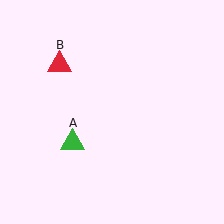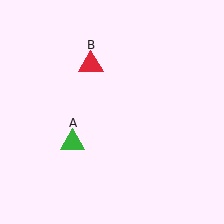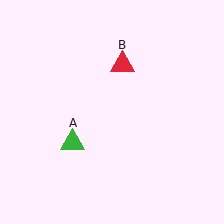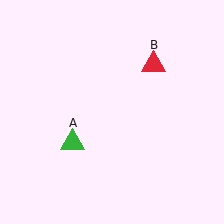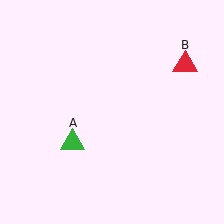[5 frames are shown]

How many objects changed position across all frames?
1 object changed position: red triangle (object B).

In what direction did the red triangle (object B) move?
The red triangle (object B) moved right.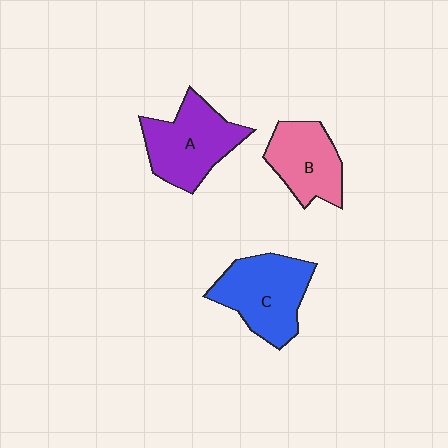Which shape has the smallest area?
Shape B (pink).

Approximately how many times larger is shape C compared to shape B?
Approximately 1.3 times.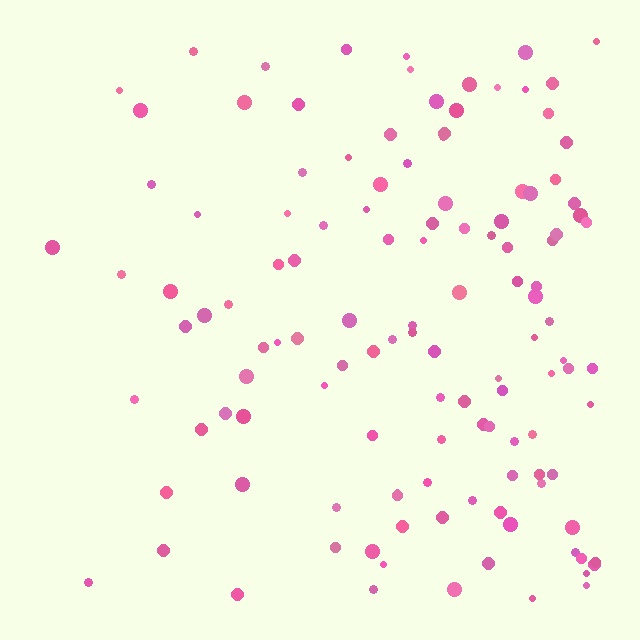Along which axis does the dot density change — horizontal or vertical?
Horizontal.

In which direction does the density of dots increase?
From left to right, with the right side densest.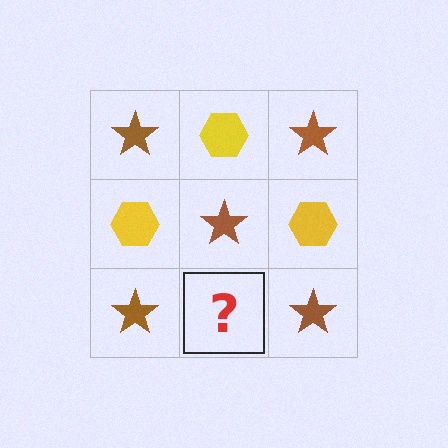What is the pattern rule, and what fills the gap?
The rule is that it alternates brown star and yellow hexagon in a checkerboard pattern. The gap should be filled with a yellow hexagon.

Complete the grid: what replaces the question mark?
The question mark should be replaced with a yellow hexagon.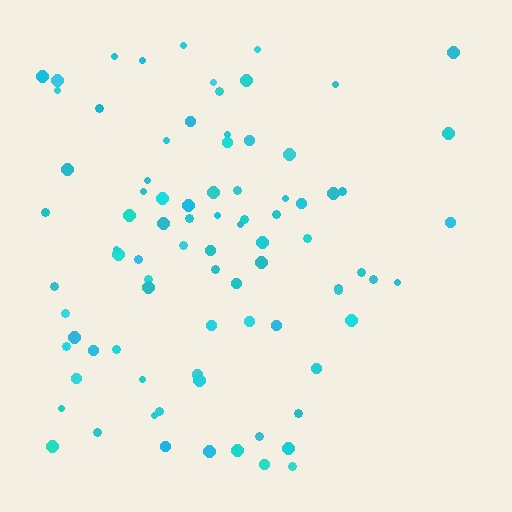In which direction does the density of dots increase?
From right to left, with the left side densest.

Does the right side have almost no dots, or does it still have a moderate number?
Still a moderate number, just noticeably fewer than the left.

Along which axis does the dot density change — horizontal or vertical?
Horizontal.